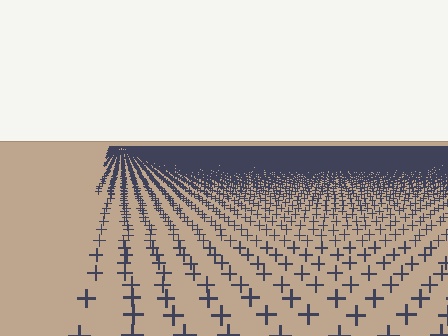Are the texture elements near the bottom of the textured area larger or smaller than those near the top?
Larger. Near the bottom, elements are closer to the viewer and appear at a bigger on-screen size.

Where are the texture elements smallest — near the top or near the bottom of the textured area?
Near the top.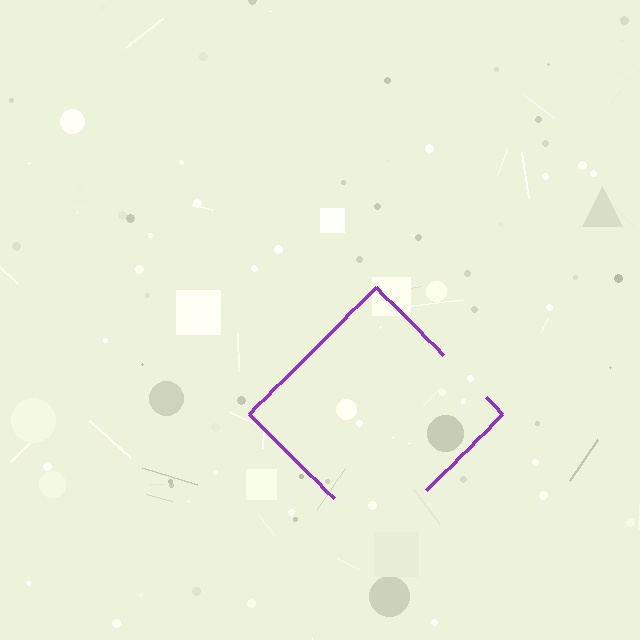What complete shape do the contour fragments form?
The contour fragments form a diamond.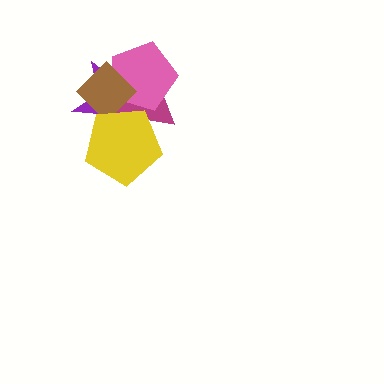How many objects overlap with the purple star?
4 objects overlap with the purple star.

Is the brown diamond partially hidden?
Yes, it is partially covered by another shape.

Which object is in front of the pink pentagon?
The brown diamond is in front of the pink pentagon.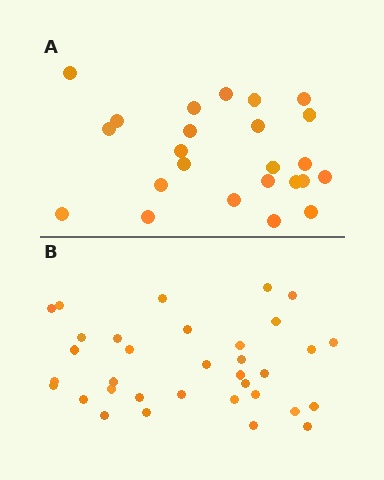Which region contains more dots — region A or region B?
Region B (the bottom region) has more dots.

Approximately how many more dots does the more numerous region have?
Region B has roughly 10 or so more dots than region A.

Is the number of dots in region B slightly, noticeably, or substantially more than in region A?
Region B has noticeably more, but not dramatically so. The ratio is roughly 1.4 to 1.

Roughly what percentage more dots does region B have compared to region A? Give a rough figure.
About 40% more.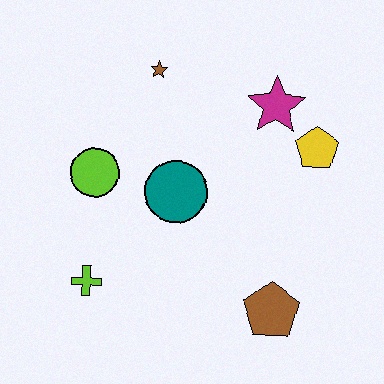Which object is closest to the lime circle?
The teal circle is closest to the lime circle.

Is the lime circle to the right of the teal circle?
No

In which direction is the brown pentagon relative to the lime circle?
The brown pentagon is to the right of the lime circle.